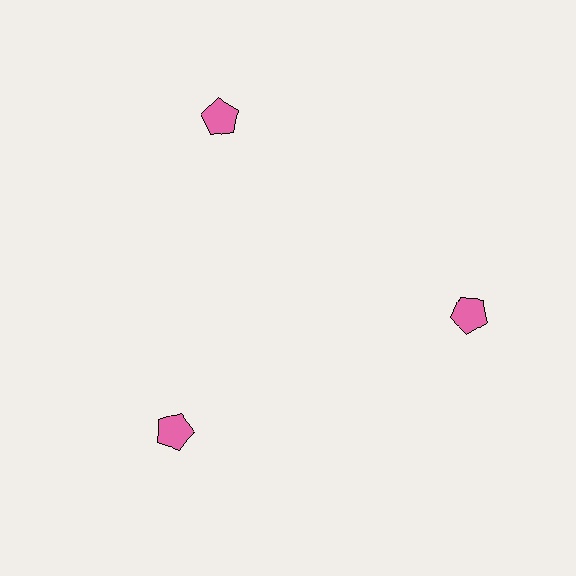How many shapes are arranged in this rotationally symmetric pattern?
There are 3 shapes, arranged in 3 groups of 1.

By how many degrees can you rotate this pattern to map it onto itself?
The pattern maps onto itself every 120 degrees of rotation.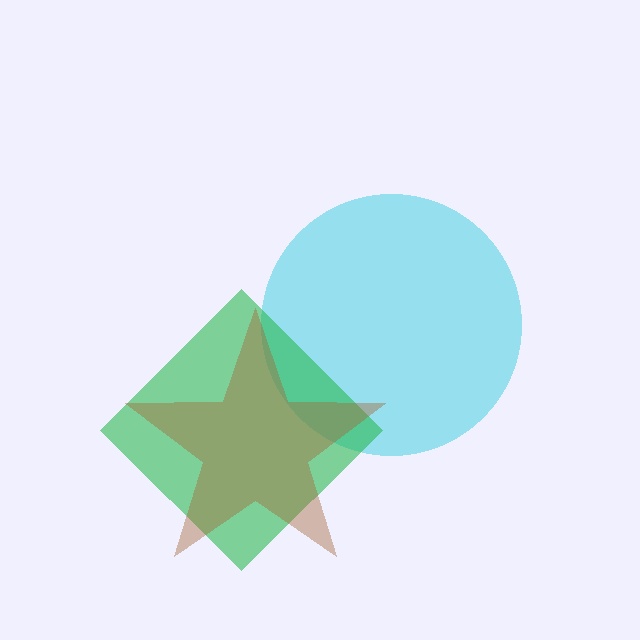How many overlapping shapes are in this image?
There are 3 overlapping shapes in the image.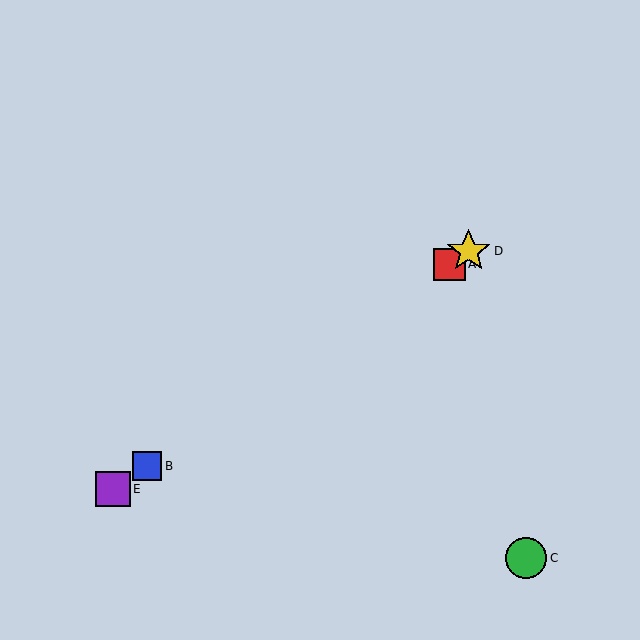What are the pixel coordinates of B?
Object B is at (147, 466).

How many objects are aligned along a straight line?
4 objects (A, B, D, E) are aligned along a straight line.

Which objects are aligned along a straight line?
Objects A, B, D, E are aligned along a straight line.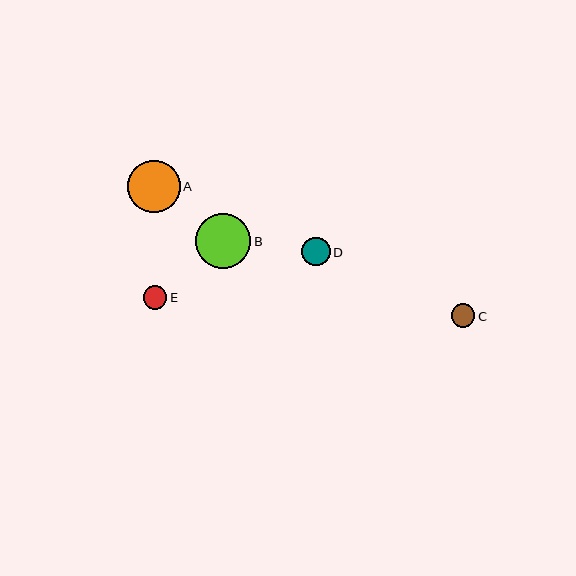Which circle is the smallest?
Circle C is the smallest with a size of approximately 24 pixels.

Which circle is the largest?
Circle B is the largest with a size of approximately 55 pixels.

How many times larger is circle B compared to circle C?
Circle B is approximately 2.3 times the size of circle C.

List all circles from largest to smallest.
From largest to smallest: B, A, D, E, C.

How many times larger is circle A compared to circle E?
Circle A is approximately 2.2 times the size of circle E.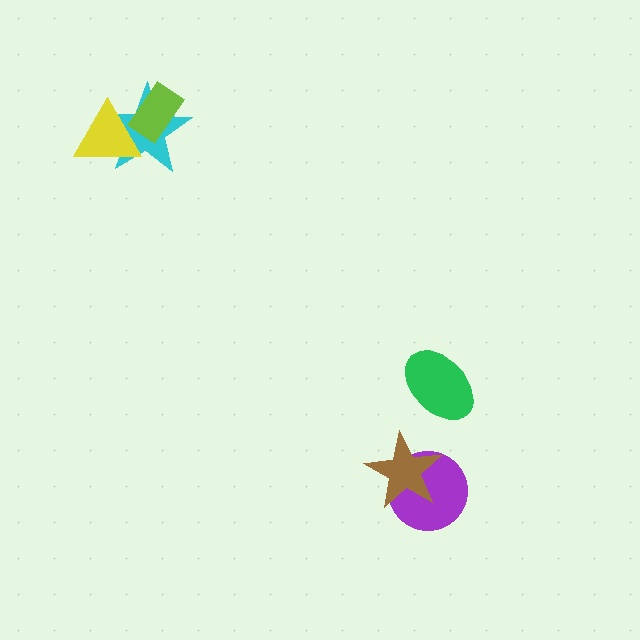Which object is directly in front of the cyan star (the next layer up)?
The lime rectangle is directly in front of the cyan star.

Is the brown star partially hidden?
No, no other shape covers it.